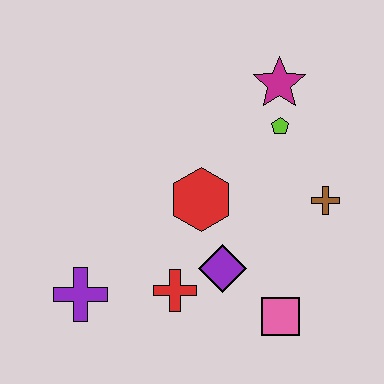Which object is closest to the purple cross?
The red cross is closest to the purple cross.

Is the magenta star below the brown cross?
No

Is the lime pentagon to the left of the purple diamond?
No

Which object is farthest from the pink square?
The magenta star is farthest from the pink square.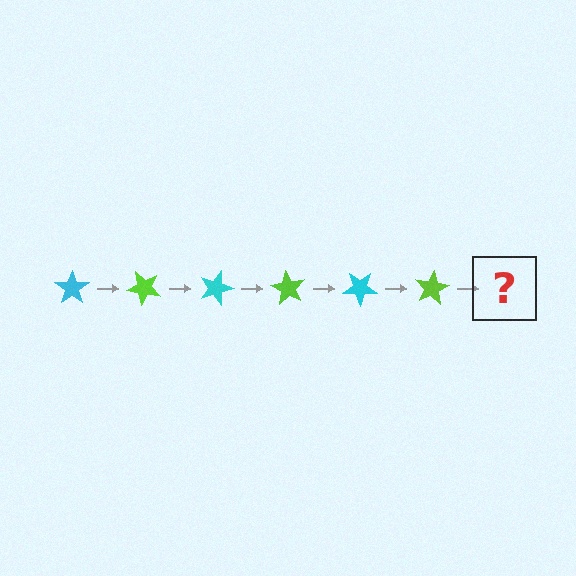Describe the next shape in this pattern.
It should be a cyan star, rotated 270 degrees from the start.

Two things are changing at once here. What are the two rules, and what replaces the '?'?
The two rules are that it rotates 45 degrees each step and the color cycles through cyan and lime. The '?' should be a cyan star, rotated 270 degrees from the start.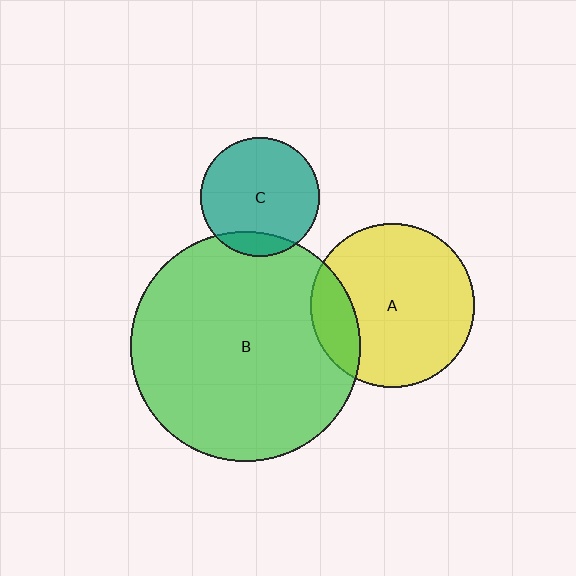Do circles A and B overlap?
Yes.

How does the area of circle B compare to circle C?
Approximately 3.8 times.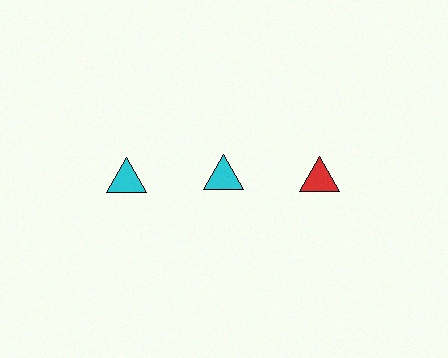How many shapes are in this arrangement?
There are 3 shapes arranged in a grid pattern.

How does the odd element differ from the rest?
It has a different color: red instead of cyan.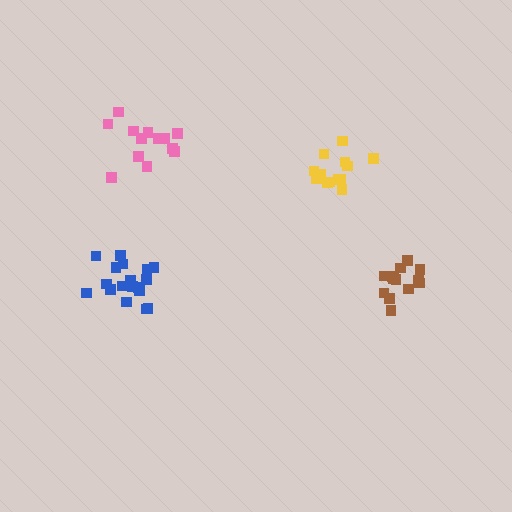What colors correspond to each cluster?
The clusters are colored: blue, pink, yellow, brown.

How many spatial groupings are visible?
There are 4 spatial groupings.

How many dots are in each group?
Group 1: 19 dots, Group 2: 13 dots, Group 3: 13 dots, Group 4: 13 dots (58 total).